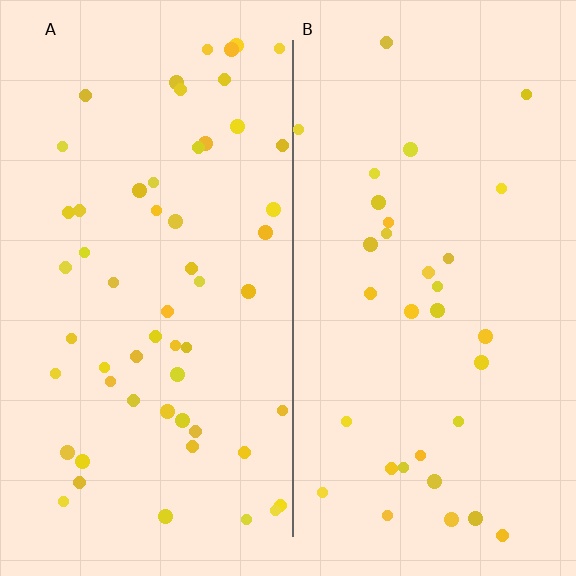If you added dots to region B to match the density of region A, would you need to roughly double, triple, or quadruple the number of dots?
Approximately double.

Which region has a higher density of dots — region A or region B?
A (the left).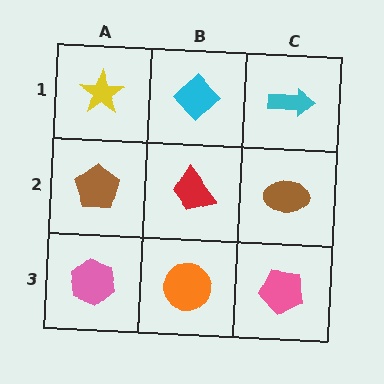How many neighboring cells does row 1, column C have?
2.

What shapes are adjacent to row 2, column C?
A cyan arrow (row 1, column C), a pink pentagon (row 3, column C), a red trapezoid (row 2, column B).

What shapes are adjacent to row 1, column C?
A brown ellipse (row 2, column C), a cyan diamond (row 1, column B).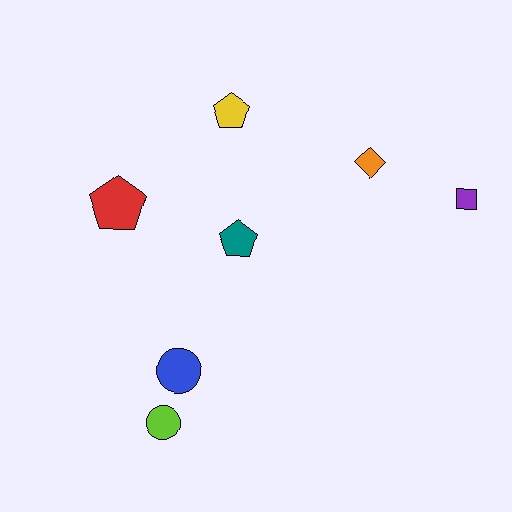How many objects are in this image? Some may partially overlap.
There are 7 objects.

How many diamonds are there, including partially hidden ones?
There is 1 diamond.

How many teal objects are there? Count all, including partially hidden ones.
There is 1 teal object.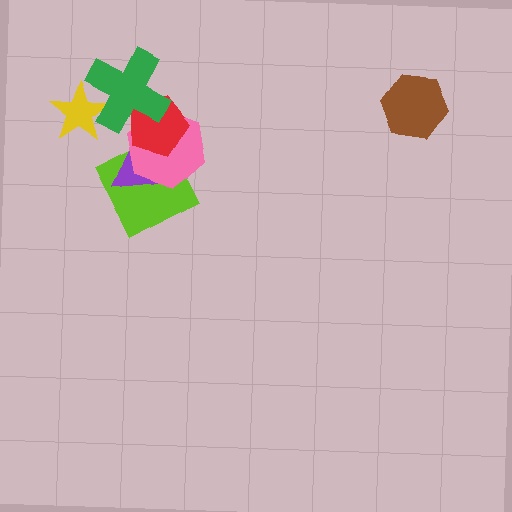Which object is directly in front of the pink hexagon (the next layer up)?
The red pentagon is directly in front of the pink hexagon.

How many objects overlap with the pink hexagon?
4 objects overlap with the pink hexagon.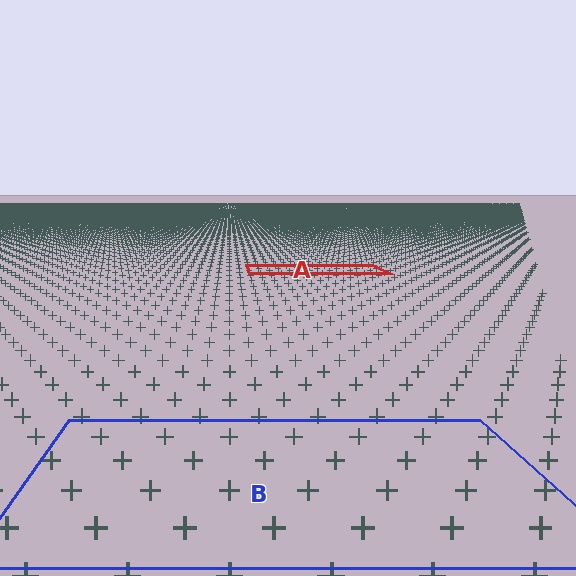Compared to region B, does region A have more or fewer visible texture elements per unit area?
Region A has more texture elements per unit area — they are packed more densely because it is farther away.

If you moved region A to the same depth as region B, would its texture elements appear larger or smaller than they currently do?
They would appear larger. At a closer depth, the same texture elements are projected at a bigger on-screen size.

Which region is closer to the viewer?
Region B is closer. The texture elements there are larger and more spread out.